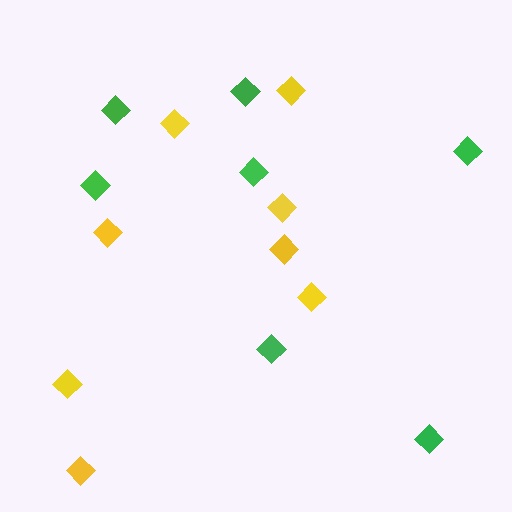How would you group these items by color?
There are 2 groups: one group of yellow diamonds (8) and one group of green diamonds (7).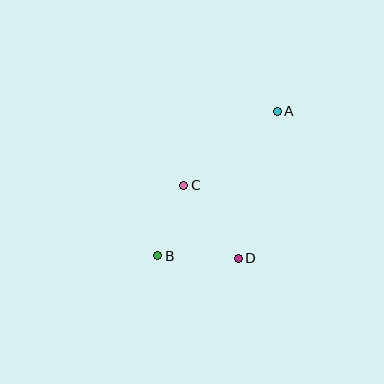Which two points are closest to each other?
Points B and C are closest to each other.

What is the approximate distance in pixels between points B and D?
The distance between B and D is approximately 80 pixels.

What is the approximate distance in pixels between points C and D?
The distance between C and D is approximately 91 pixels.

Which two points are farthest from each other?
Points A and B are farthest from each other.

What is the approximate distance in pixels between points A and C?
The distance between A and C is approximately 119 pixels.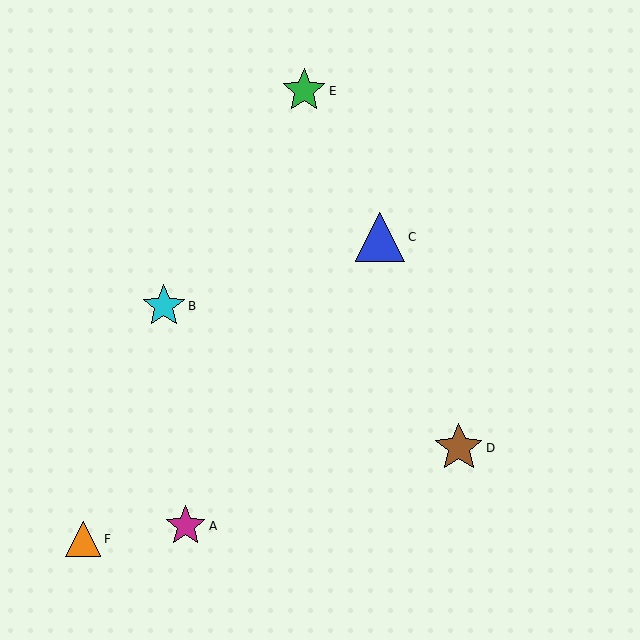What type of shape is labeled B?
Shape B is a cyan star.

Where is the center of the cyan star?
The center of the cyan star is at (164, 306).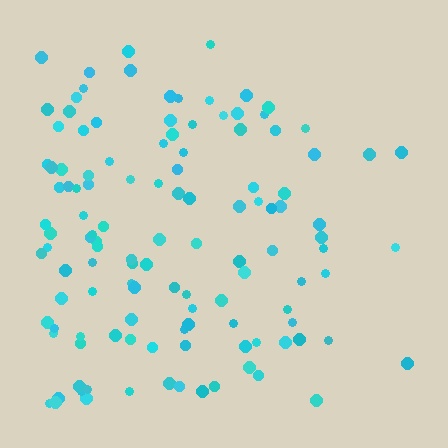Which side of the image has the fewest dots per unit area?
The right.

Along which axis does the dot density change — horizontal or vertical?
Horizontal.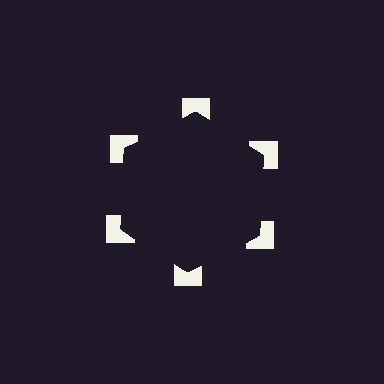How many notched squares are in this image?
There are 6 — one at each vertex of the illusory hexagon.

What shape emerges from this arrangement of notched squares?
An illusory hexagon — its edges are inferred from the aligned wedge cuts in the notched squares, not physically drawn.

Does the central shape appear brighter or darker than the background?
It typically appears slightly darker than the background, even though no actual brightness change is drawn.